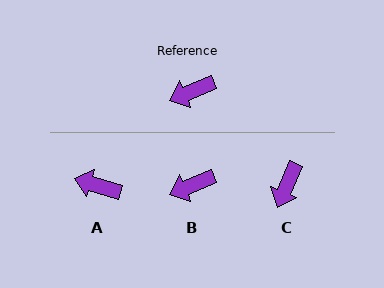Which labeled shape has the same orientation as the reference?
B.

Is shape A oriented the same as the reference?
No, it is off by about 40 degrees.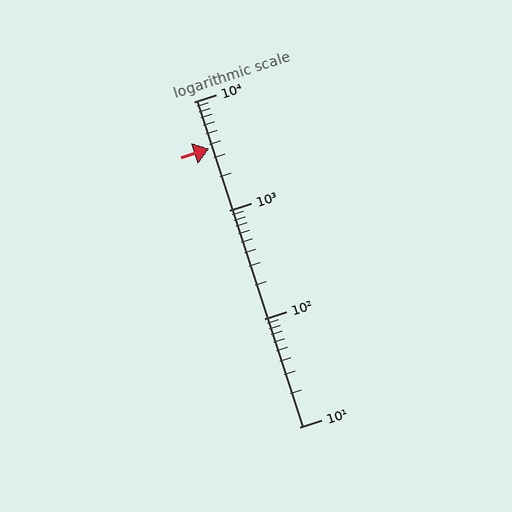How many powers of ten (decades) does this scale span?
The scale spans 3 decades, from 10 to 10000.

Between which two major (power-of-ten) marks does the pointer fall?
The pointer is between 1000 and 10000.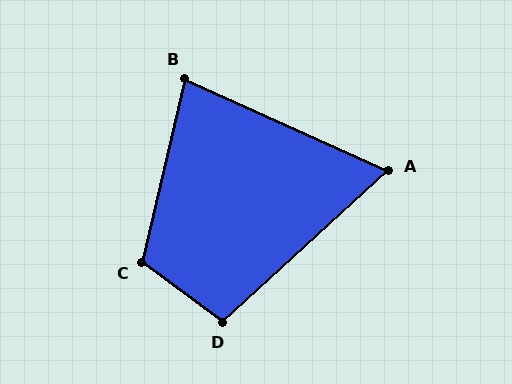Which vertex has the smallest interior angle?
A, at approximately 67 degrees.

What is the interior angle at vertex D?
Approximately 101 degrees (obtuse).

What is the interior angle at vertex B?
Approximately 79 degrees (acute).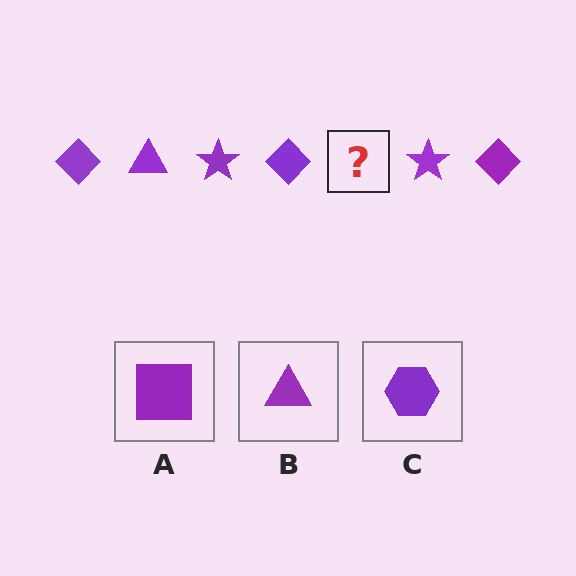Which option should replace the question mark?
Option B.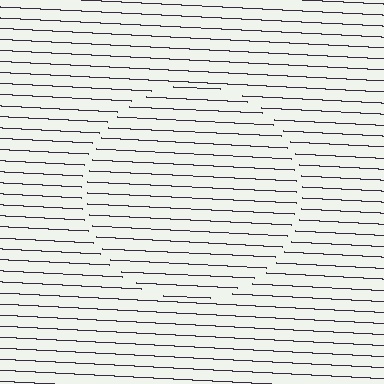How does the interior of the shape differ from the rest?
The interior of the shape contains the same grating, shifted by half a period — the contour is defined by the phase discontinuity where line-ends from the inner and outer gratings abut.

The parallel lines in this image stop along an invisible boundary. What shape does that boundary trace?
An illusory circle. The interior of the shape contains the same grating, shifted by half a period — the contour is defined by the phase discontinuity where line-ends from the inner and outer gratings abut.